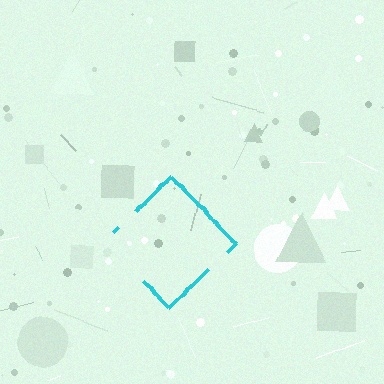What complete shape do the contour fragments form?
The contour fragments form a diamond.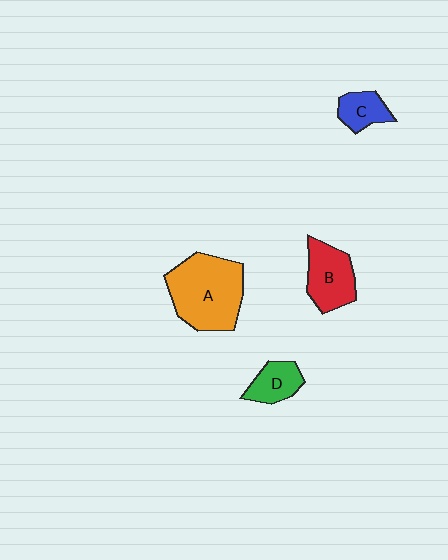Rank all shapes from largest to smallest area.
From largest to smallest: A (orange), B (red), D (green), C (blue).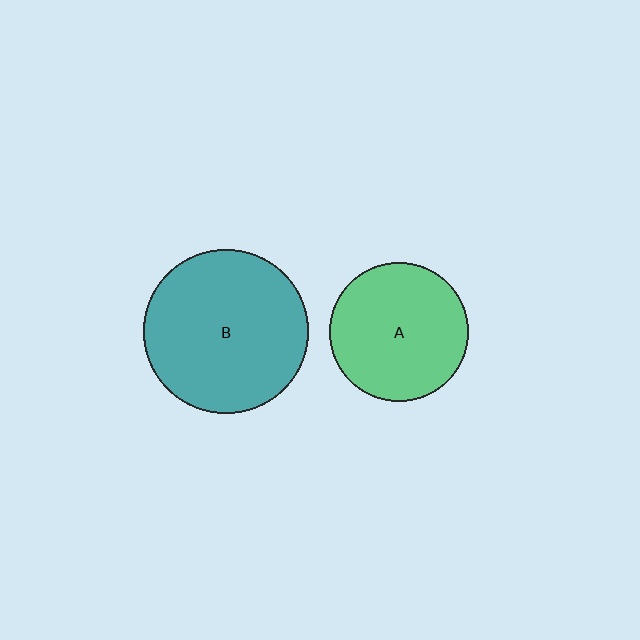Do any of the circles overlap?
No, none of the circles overlap.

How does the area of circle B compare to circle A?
Approximately 1.4 times.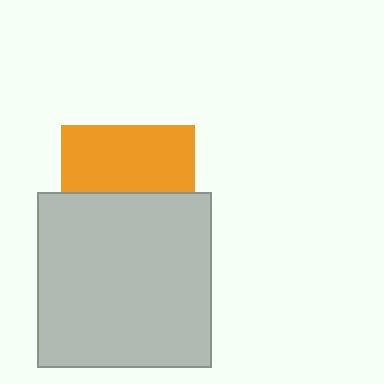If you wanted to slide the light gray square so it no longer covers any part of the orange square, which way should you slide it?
Slide it down — that is the most direct way to separate the two shapes.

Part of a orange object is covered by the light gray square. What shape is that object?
It is a square.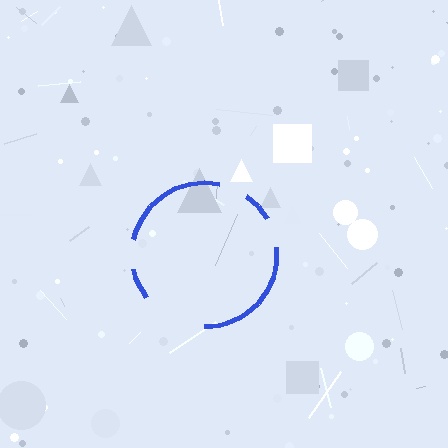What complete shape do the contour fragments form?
The contour fragments form a circle.